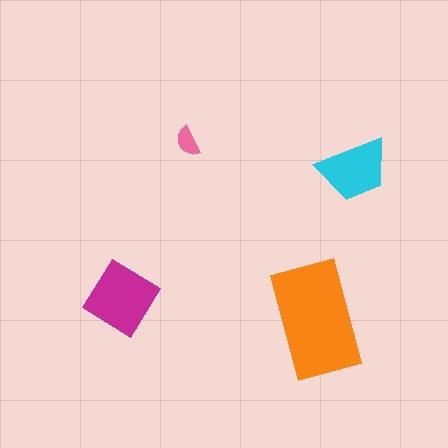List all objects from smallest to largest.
The pink semicircle, the cyan trapezoid, the magenta diamond, the orange rectangle.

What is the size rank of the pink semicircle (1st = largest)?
4th.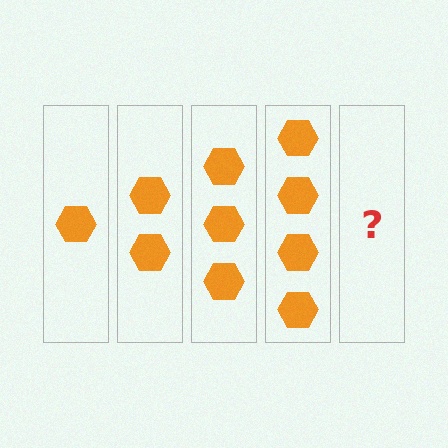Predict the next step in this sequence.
The next step is 5 hexagons.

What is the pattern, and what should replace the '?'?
The pattern is that each step adds one more hexagon. The '?' should be 5 hexagons.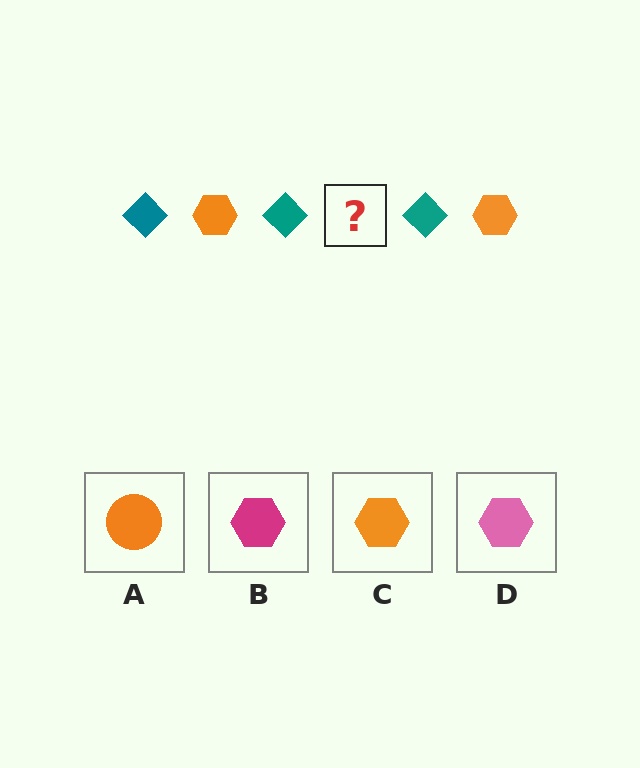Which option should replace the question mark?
Option C.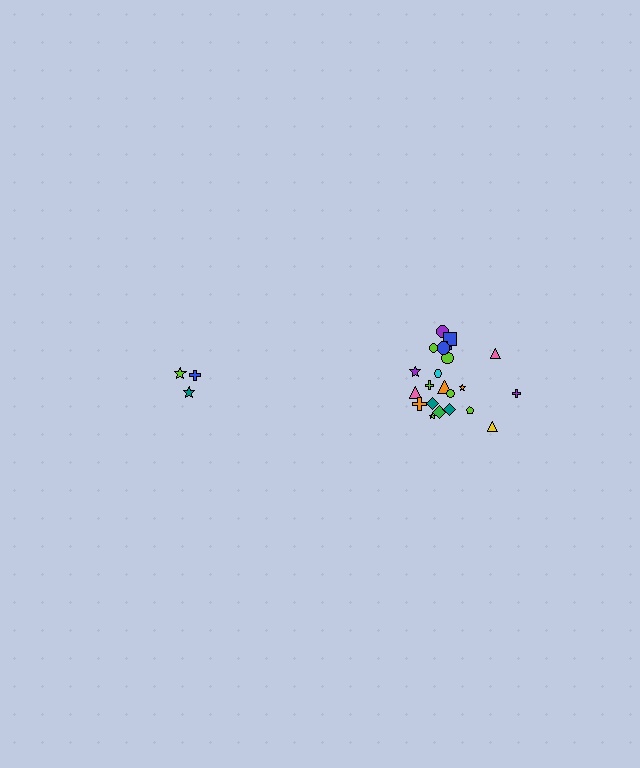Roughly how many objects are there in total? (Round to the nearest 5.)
Roughly 25 objects in total.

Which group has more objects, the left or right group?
The right group.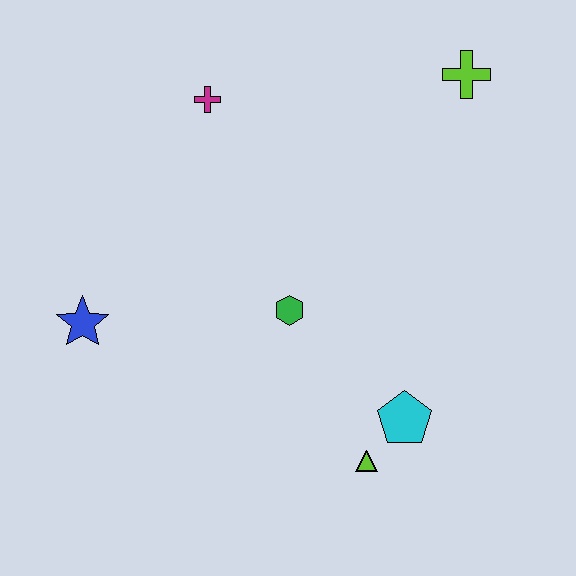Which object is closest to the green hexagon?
The cyan pentagon is closest to the green hexagon.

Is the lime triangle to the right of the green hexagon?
Yes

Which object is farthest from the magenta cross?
The lime triangle is farthest from the magenta cross.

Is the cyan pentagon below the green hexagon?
Yes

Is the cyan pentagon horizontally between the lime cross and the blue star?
Yes